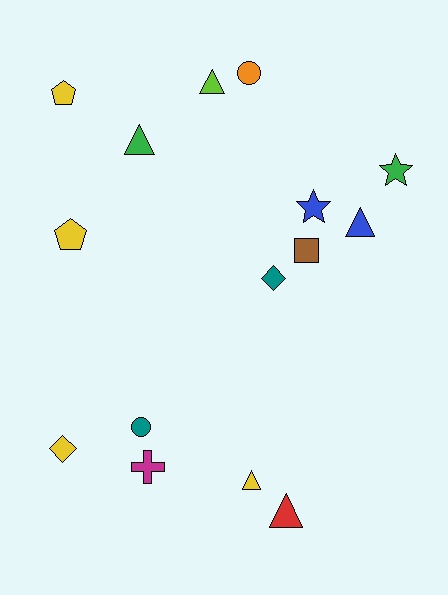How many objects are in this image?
There are 15 objects.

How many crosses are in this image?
There is 1 cross.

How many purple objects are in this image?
There are no purple objects.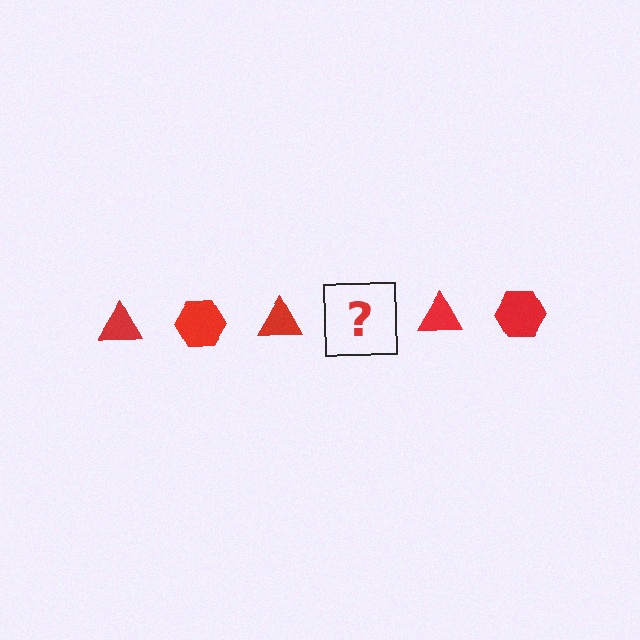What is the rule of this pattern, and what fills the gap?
The rule is that the pattern cycles through triangle, hexagon shapes in red. The gap should be filled with a red hexagon.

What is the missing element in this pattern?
The missing element is a red hexagon.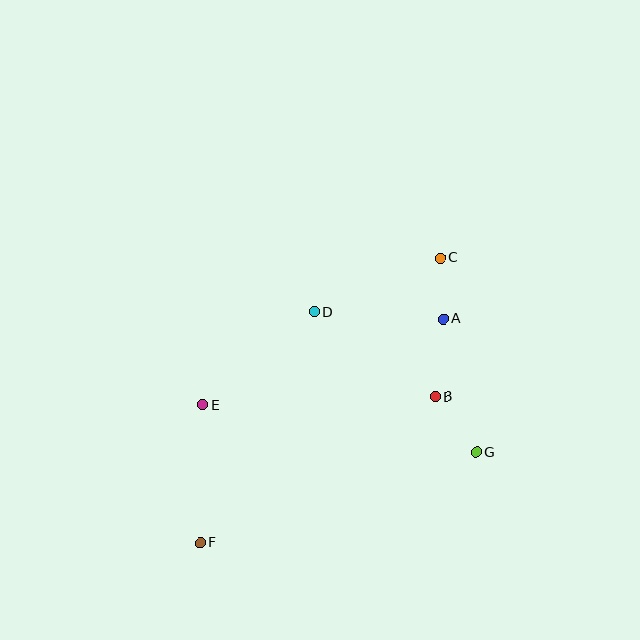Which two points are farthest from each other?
Points C and F are farthest from each other.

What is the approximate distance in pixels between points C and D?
The distance between C and D is approximately 137 pixels.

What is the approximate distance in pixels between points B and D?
The distance between B and D is approximately 148 pixels.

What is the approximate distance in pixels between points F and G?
The distance between F and G is approximately 290 pixels.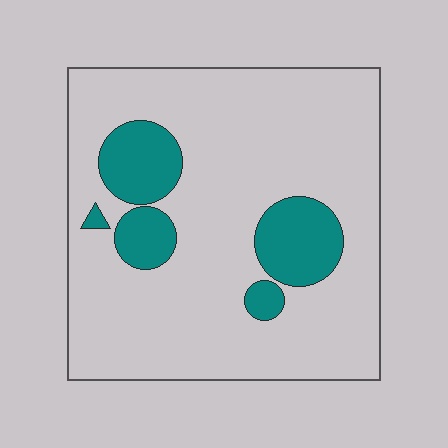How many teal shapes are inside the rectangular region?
5.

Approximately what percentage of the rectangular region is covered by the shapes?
Approximately 15%.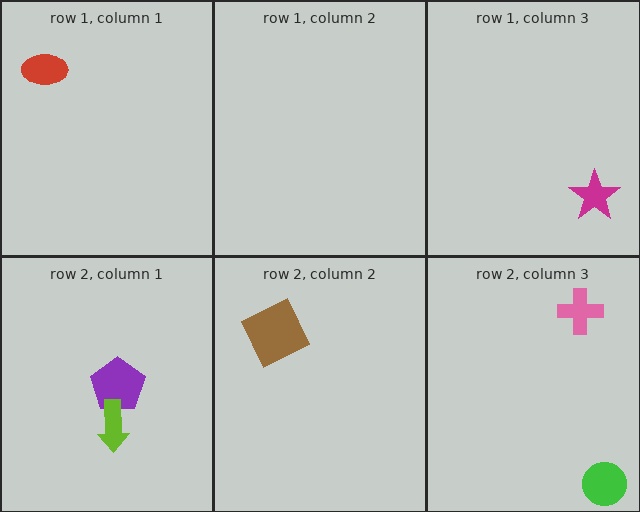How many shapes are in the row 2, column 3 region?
2.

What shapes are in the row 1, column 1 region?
The red ellipse.